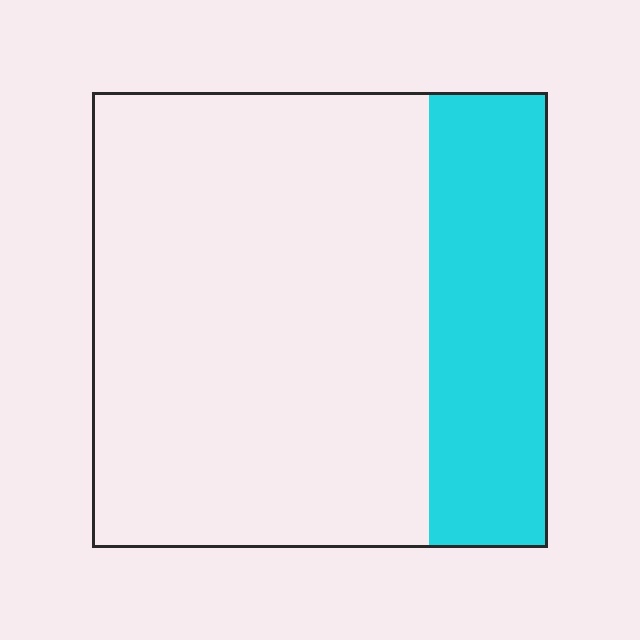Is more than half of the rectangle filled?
No.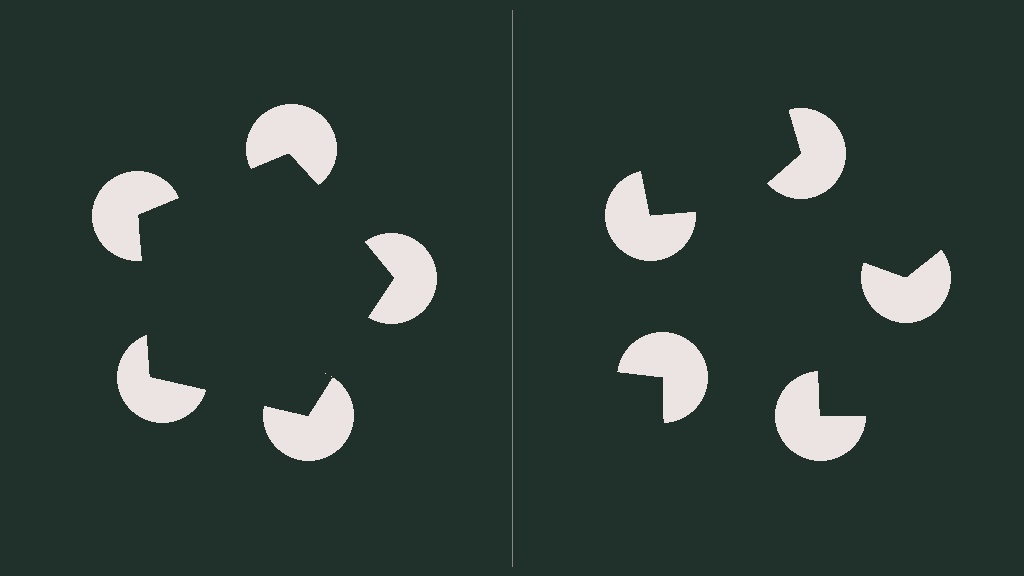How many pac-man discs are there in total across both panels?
10 — 5 on each side.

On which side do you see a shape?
An illusory pentagon appears on the left side. On the right side the wedge cuts are rotated, so no coherent shape forms.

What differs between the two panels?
The pac-man discs are positioned identically on both sides; only the wedge orientations differ. On the left they align to a pentagon; on the right they are misaligned.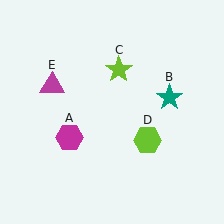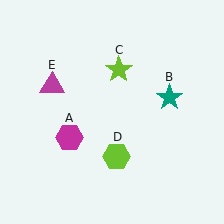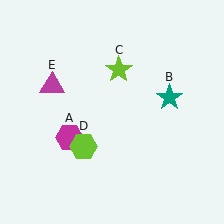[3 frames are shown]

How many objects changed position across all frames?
1 object changed position: lime hexagon (object D).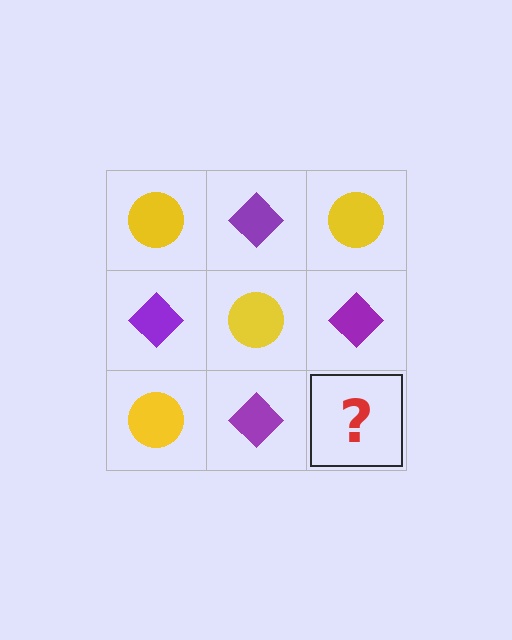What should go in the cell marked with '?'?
The missing cell should contain a yellow circle.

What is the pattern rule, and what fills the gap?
The rule is that it alternates yellow circle and purple diamond in a checkerboard pattern. The gap should be filled with a yellow circle.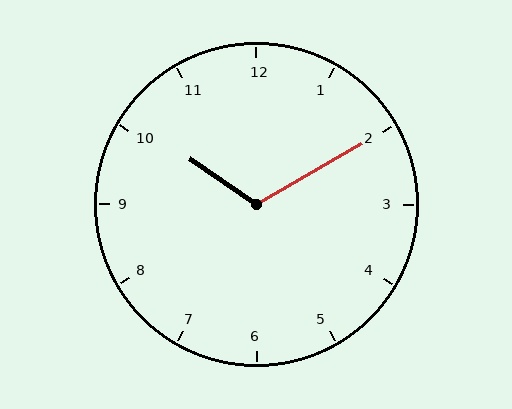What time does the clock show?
10:10.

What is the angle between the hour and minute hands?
Approximately 115 degrees.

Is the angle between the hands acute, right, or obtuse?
It is obtuse.